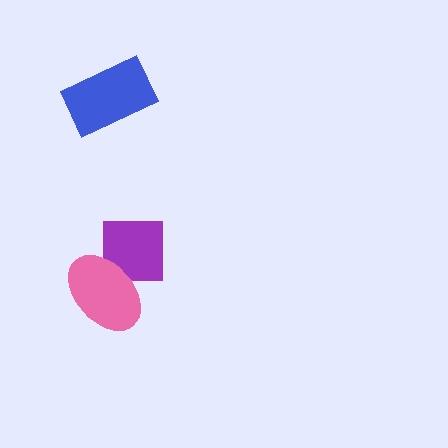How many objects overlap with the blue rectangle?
0 objects overlap with the blue rectangle.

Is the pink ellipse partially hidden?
No, no other shape covers it.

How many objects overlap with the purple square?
1 object overlaps with the purple square.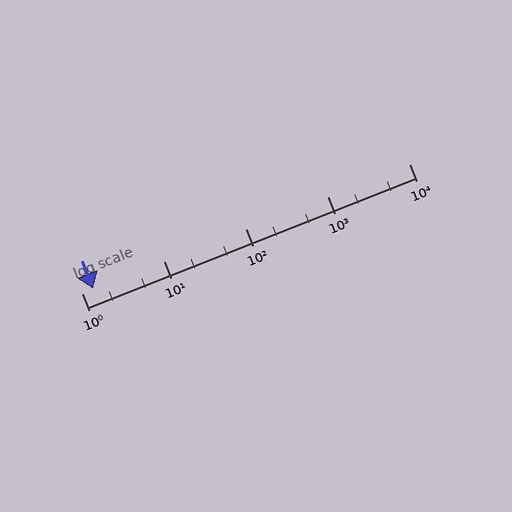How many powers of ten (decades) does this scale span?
The scale spans 4 decades, from 1 to 10000.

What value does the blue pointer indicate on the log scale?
The pointer indicates approximately 1.4.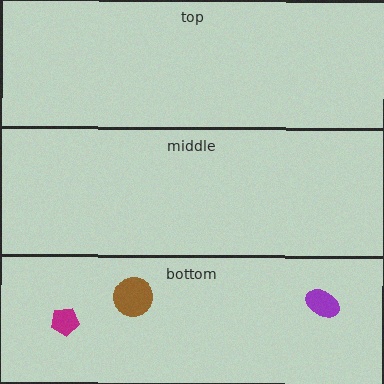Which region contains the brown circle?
The bottom region.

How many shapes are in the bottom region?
3.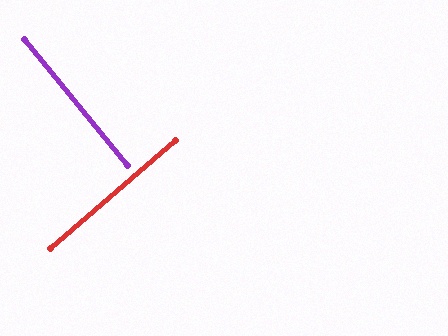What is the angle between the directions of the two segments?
Approximately 89 degrees.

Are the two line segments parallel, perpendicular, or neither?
Perpendicular — they meet at approximately 89°.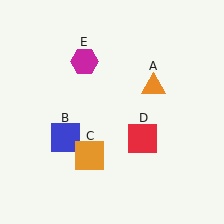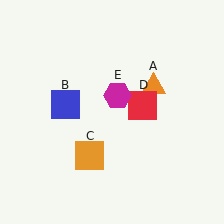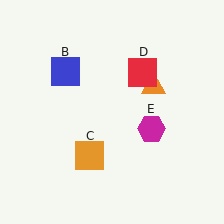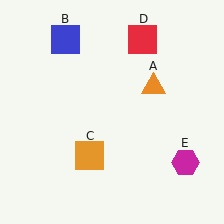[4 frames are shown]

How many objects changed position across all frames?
3 objects changed position: blue square (object B), red square (object D), magenta hexagon (object E).